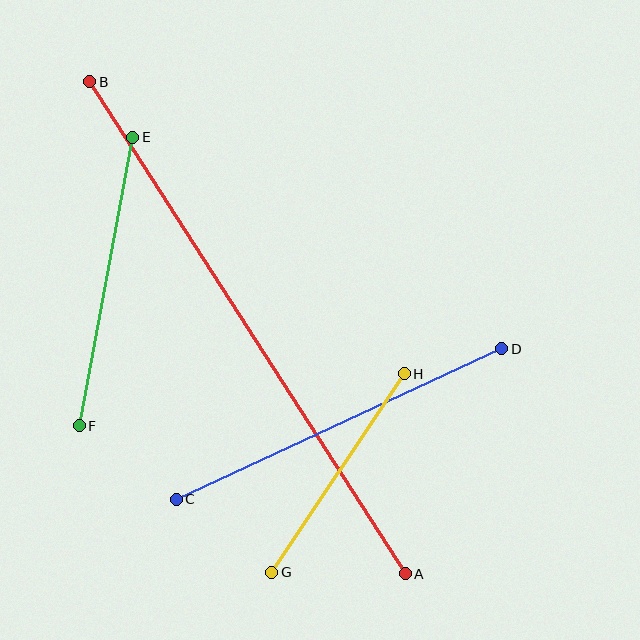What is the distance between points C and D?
The distance is approximately 359 pixels.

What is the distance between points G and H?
The distance is approximately 239 pixels.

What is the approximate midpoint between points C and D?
The midpoint is at approximately (339, 424) pixels.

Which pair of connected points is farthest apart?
Points A and B are farthest apart.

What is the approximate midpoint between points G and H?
The midpoint is at approximately (338, 473) pixels.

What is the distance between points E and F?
The distance is approximately 293 pixels.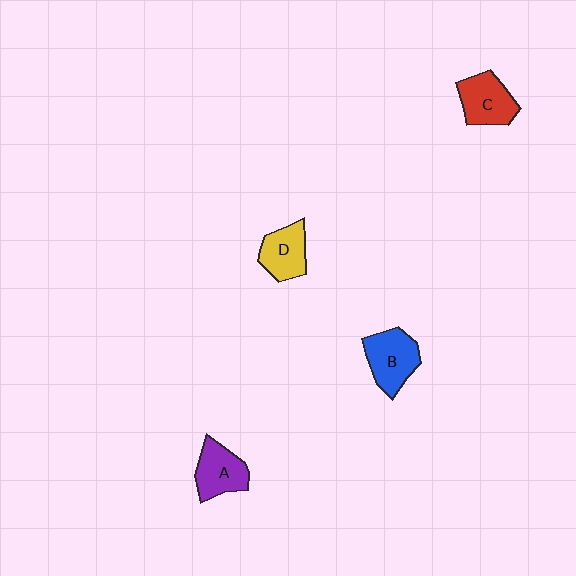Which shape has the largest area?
Shape B (blue).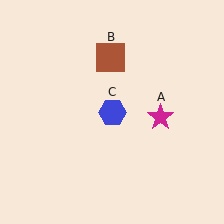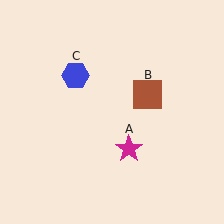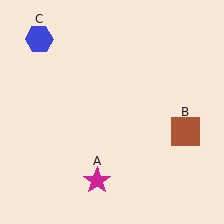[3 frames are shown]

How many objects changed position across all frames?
3 objects changed position: magenta star (object A), brown square (object B), blue hexagon (object C).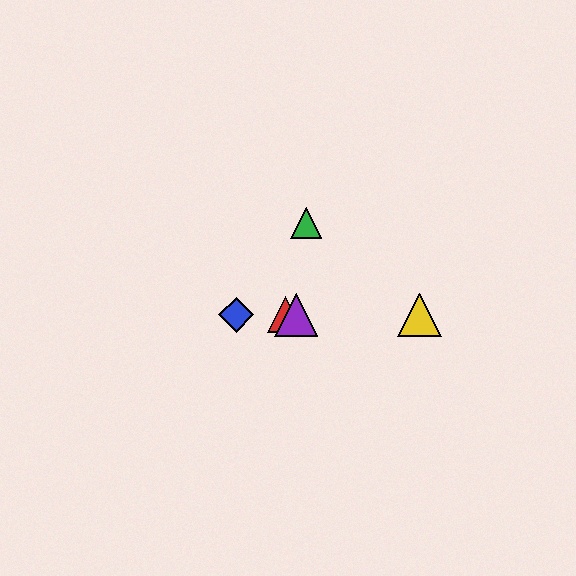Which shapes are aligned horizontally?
The red triangle, the blue diamond, the yellow triangle, the purple triangle are aligned horizontally.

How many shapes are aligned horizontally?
4 shapes (the red triangle, the blue diamond, the yellow triangle, the purple triangle) are aligned horizontally.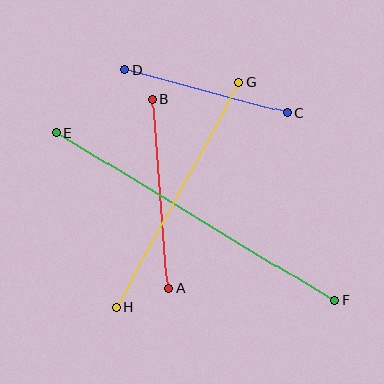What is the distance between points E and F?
The distance is approximately 325 pixels.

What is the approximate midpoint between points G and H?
The midpoint is at approximately (177, 195) pixels.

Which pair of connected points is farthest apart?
Points E and F are farthest apart.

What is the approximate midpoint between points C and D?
The midpoint is at approximately (206, 92) pixels.